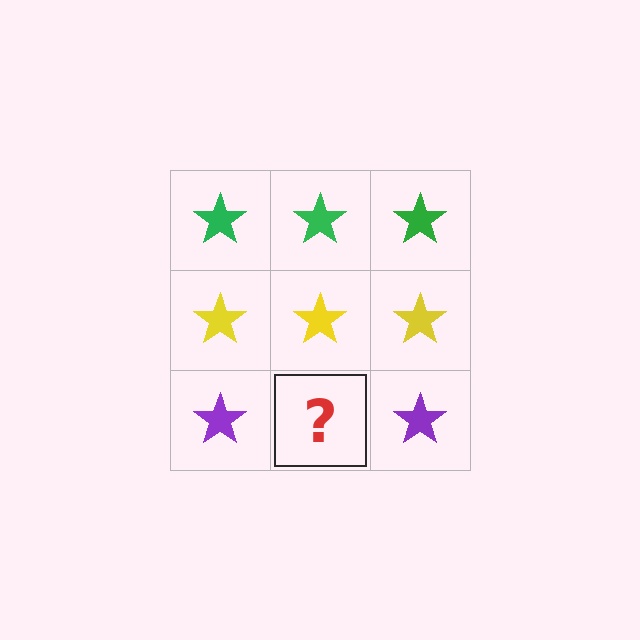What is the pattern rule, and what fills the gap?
The rule is that each row has a consistent color. The gap should be filled with a purple star.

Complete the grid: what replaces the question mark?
The question mark should be replaced with a purple star.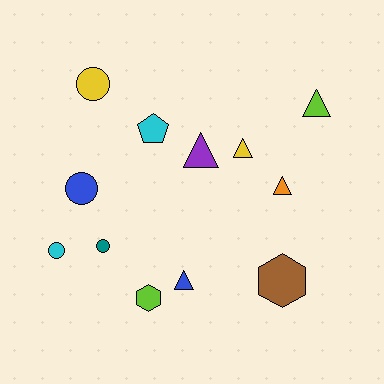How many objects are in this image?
There are 12 objects.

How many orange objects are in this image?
There is 1 orange object.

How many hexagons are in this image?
There are 2 hexagons.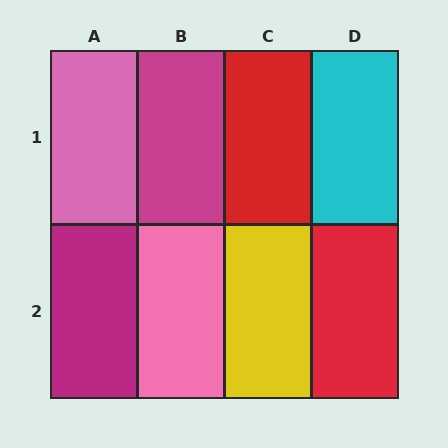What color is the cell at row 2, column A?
Magenta.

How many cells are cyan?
1 cell is cyan.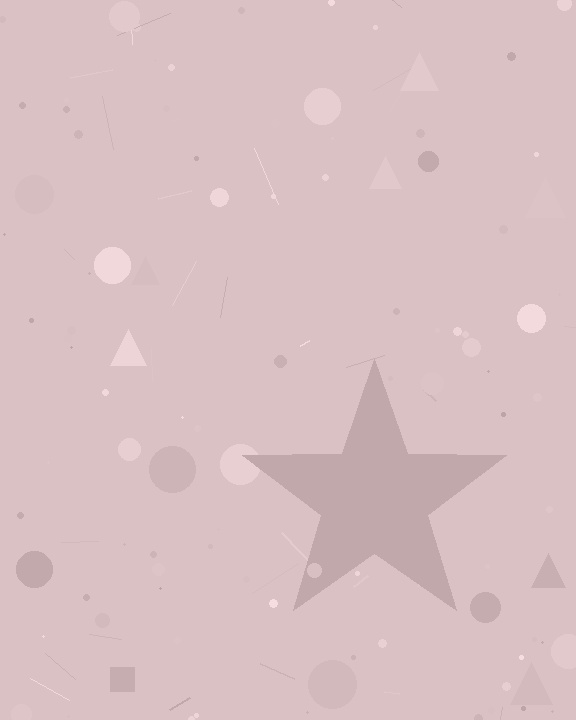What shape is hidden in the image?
A star is hidden in the image.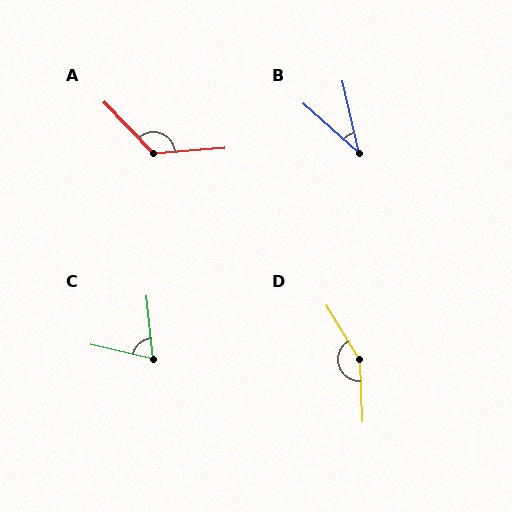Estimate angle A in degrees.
Approximately 130 degrees.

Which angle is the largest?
D, at approximately 151 degrees.